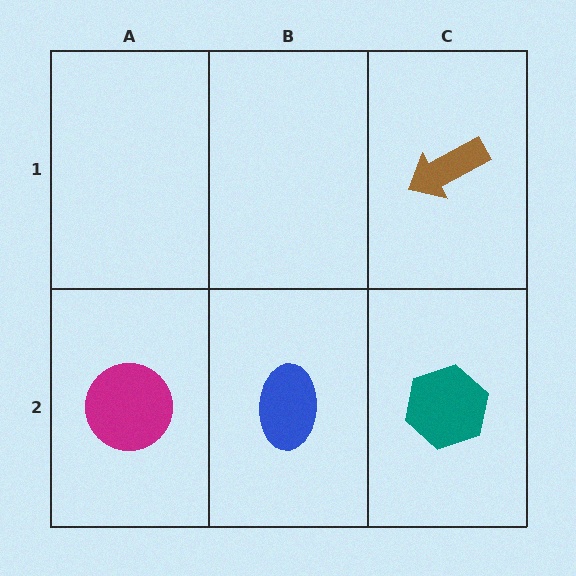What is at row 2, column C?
A teal hexagon.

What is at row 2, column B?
A blue ellipse.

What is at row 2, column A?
A magenta circle.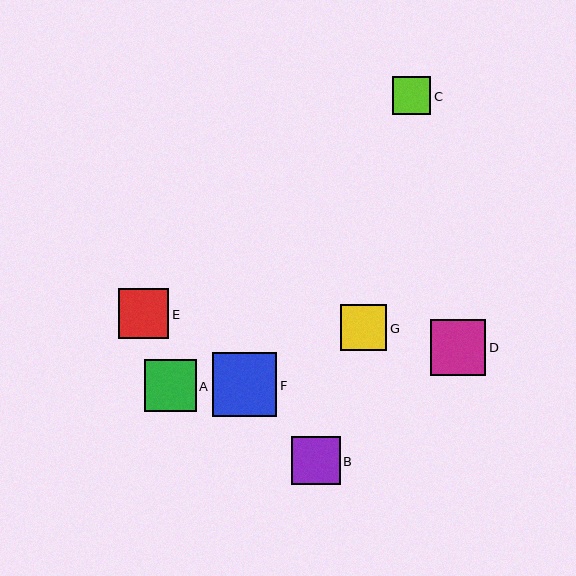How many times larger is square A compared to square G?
Square A is approximately 1.1 times the size of square G.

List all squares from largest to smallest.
From largest to smallest: F, D, A, E, B, G, C.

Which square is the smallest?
Square C is the smallest with a size of approximately 39 pixels.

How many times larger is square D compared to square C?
Square D is approximately 1.4 times the size of square C.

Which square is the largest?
Square F is the largest with a size of approximately 64 pixels.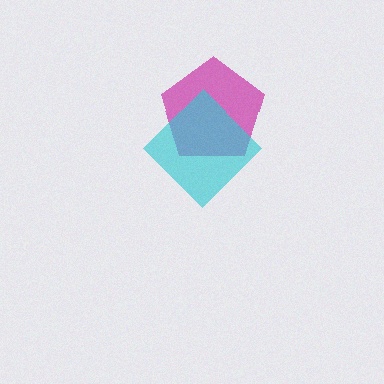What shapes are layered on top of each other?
The layered shapes are: a magenta pentagon, a cyan diamond.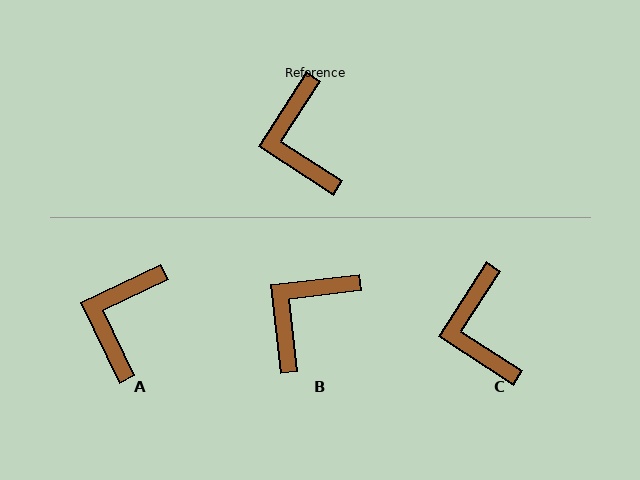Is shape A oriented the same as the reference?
No, it is off by about 32 degrees.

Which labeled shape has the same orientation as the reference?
C.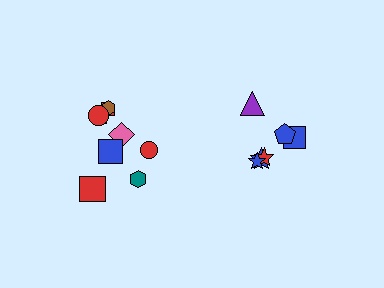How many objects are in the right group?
There are 6 objects.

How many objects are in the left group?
There are 8 objects.